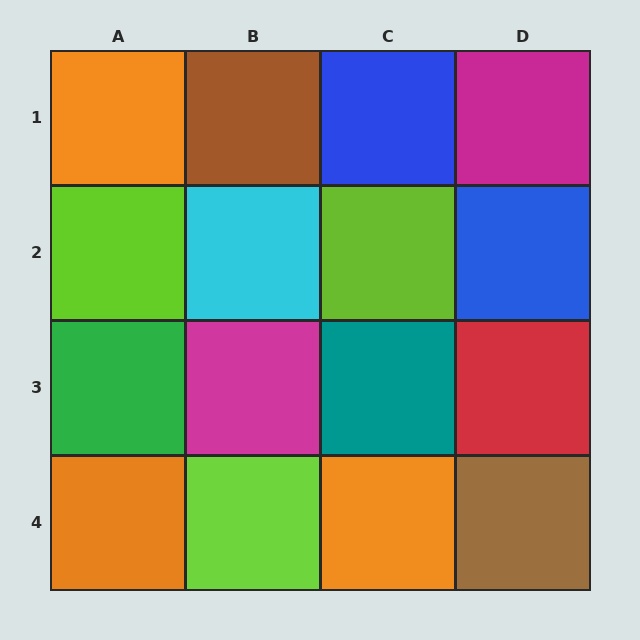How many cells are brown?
2 cells are brown.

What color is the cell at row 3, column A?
Green.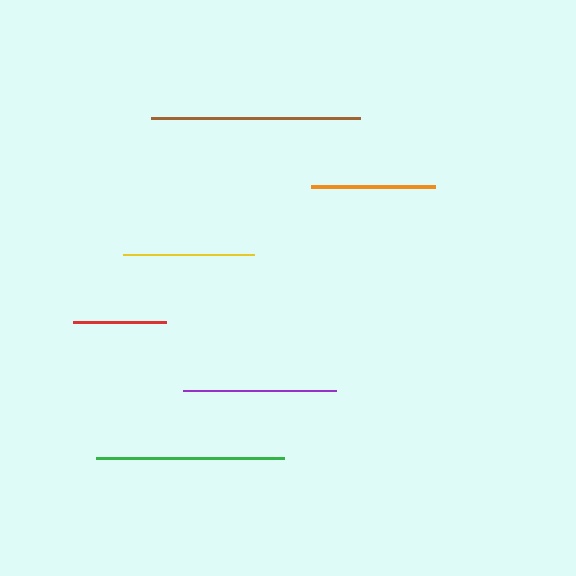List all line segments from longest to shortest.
From longest to shortest: brown, green, purple, yellow, orange, red.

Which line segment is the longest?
The brown line is the longest at approximately 209 pixels.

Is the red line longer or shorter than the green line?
The green line is longer than the red line.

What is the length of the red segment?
The red segment is approximately 93 pixels long.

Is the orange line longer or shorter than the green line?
The green line is longer than the orange line.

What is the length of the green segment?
The green segment is approximately 188 pixels long.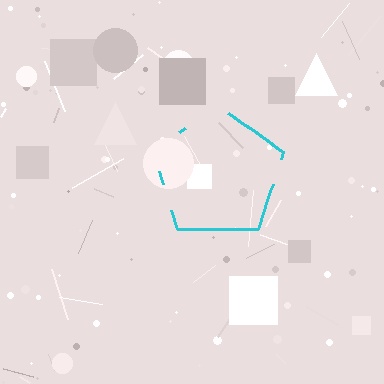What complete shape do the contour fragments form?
The contour fragments form a pentagon.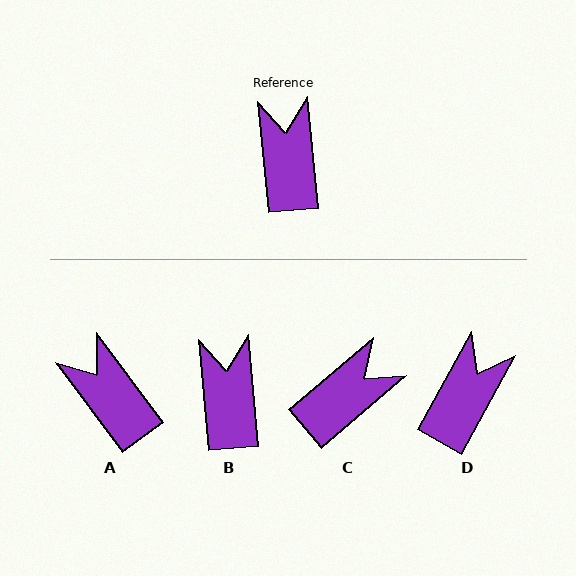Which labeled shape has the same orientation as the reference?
B.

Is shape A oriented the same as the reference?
No, it is off by about 31 degrees.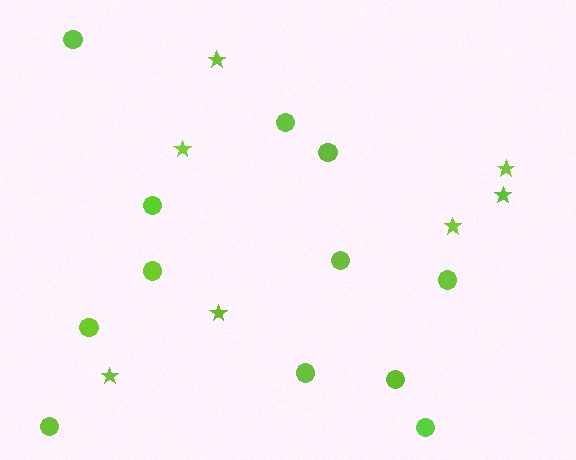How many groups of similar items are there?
There are 2 groups: one group of stars (7) and one group of circles (12).